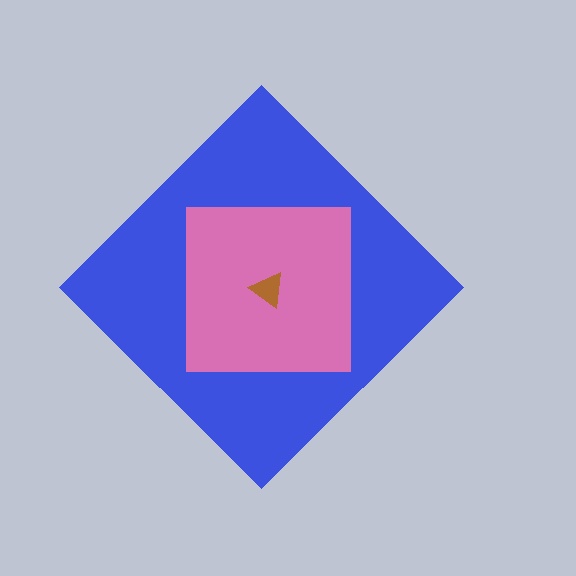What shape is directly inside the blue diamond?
The pink square.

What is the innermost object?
The brown triangle.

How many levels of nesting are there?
3.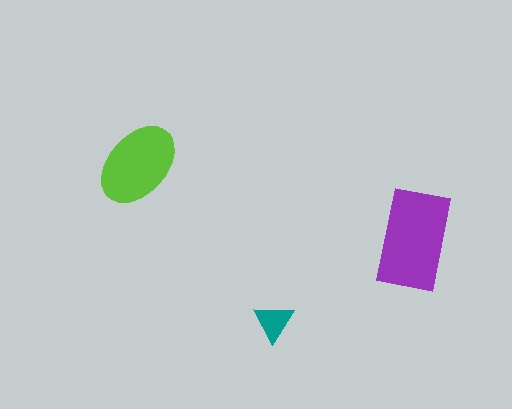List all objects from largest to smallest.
The purple rectangle, the lime ellipse, the teal triangle.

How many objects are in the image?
There are 3 objects in the image.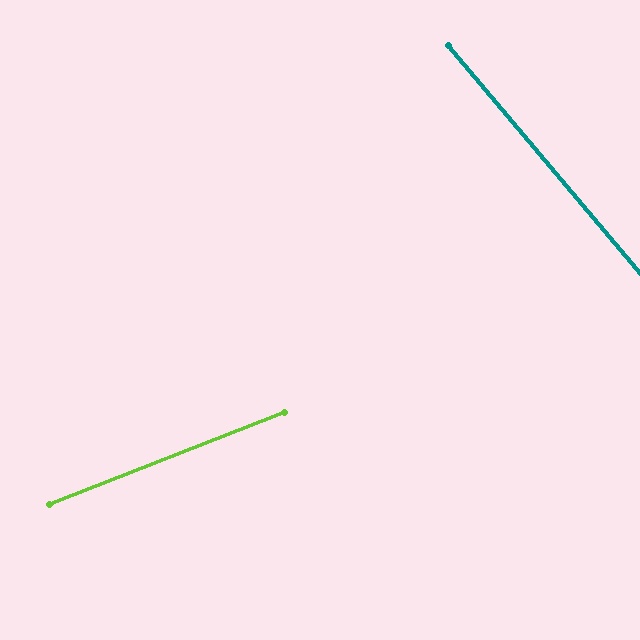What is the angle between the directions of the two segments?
Approximately 71 degrees.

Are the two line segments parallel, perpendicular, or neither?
Neither parallel nor perpendicular — they differ by about 71°.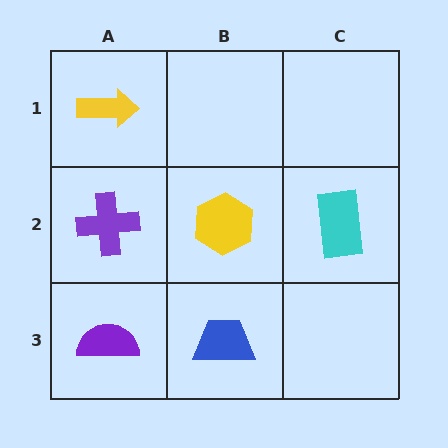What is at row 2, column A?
A purple cross.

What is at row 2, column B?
A yellow hexagon.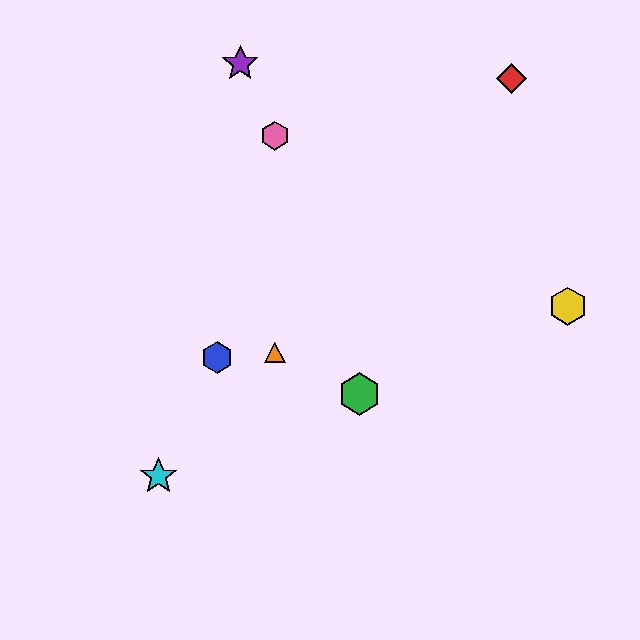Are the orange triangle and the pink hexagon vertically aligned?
Yes, both are at x≈275.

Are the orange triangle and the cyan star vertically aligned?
No, the orange triangle is at x≈275 and the cyan star is at x≈158.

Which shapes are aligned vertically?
The orange triangle, the pink hexagon are aligned vertically.